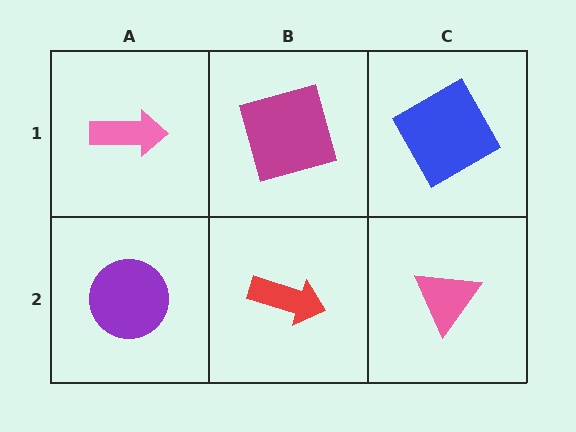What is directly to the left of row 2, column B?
A purple circle.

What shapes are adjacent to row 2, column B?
A magenta square (row 1, column B), a purple circle (row 2, column A), a pink triangle (row 2, column C).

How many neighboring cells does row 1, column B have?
3.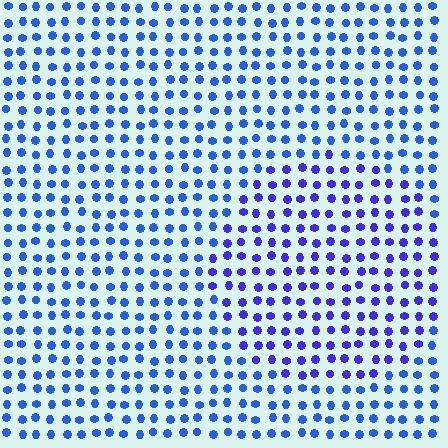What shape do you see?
I see a circle.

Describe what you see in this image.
The image is filled with small blue elements in a uniform arrangement. A circle-shaped region is visible where the elements are tinted to a slightly different hue, forming a subtle color boundary.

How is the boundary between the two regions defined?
The boundary is defined purely by a slight shift in hue (about 26 degrees). Spacing, size, and orientation are identical on both sides.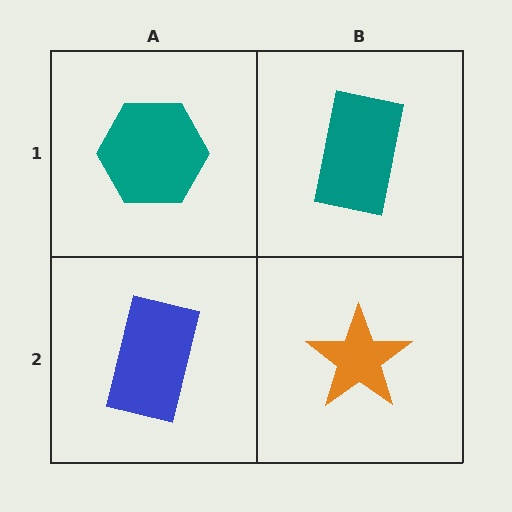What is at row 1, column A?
A teal hexagon.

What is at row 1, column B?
A teal rectangle.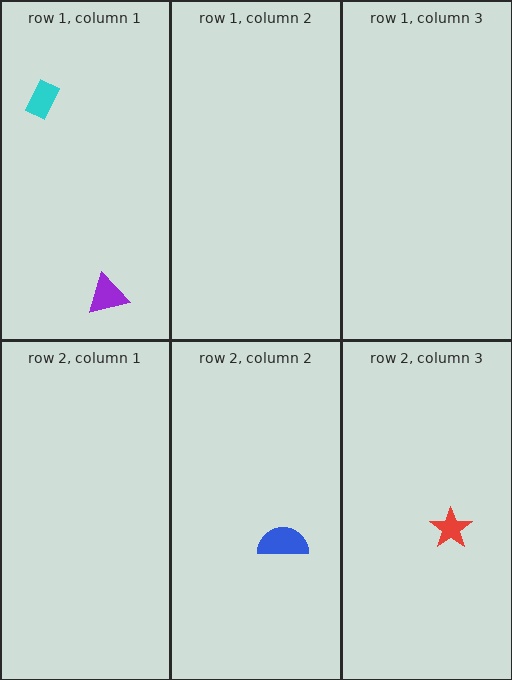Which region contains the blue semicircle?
The row 2, column 2 region.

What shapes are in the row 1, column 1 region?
The cyan rectangle, the purple triangle.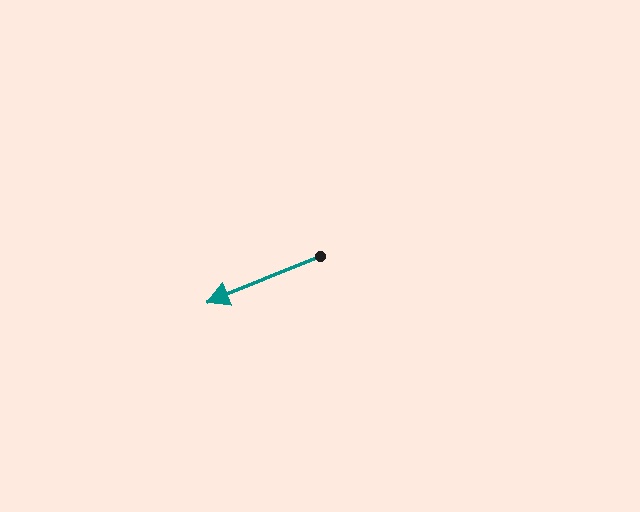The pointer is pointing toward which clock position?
Roughly 8 o'clock.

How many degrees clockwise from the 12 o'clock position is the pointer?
Approximately 248 degrees.